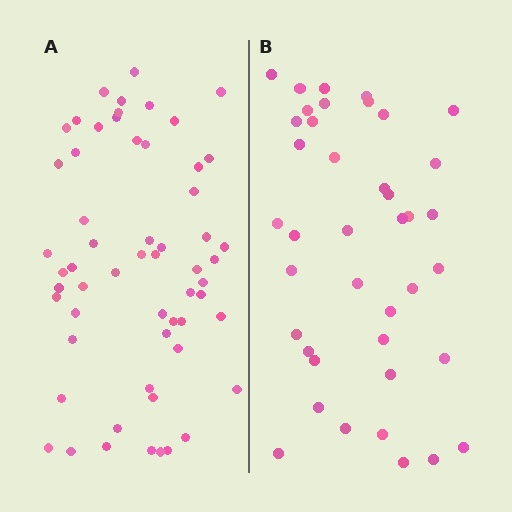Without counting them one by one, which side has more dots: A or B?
Region A (the left region) has more dots.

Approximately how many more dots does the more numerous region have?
Region A has approximately 20 more dots than region B.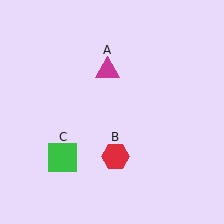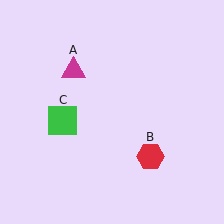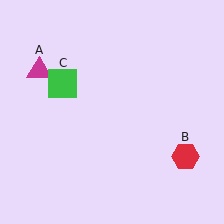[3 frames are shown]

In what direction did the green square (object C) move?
The green square (object C) moved up.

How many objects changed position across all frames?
3 objects changed position: magenta triangle (object A), red hexagon (object B), green square (object C).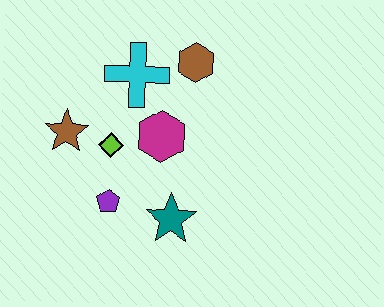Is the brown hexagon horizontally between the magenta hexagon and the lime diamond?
No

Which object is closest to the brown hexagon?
The cyan cross is closest to the brown hexagon.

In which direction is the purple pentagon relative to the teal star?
The purple pentagon is to the left of the teal star.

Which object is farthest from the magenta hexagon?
The brown star is farthest from the magenta hexagon.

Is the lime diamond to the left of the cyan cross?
Yes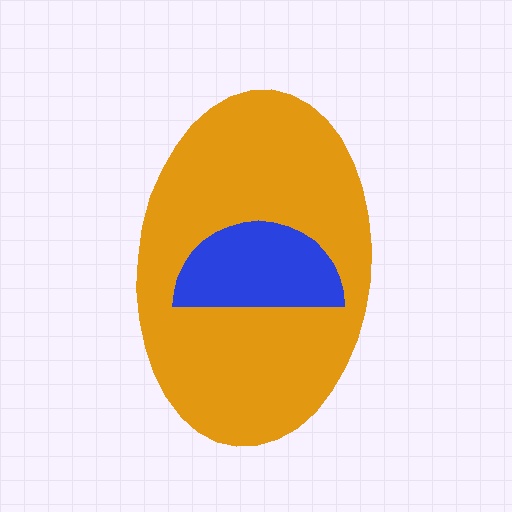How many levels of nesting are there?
2.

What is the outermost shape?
The orange ellipse.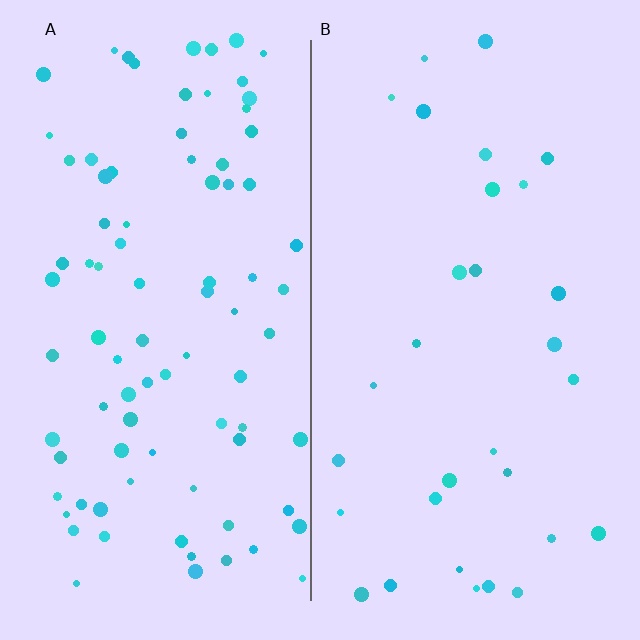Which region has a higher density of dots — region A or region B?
A (the left).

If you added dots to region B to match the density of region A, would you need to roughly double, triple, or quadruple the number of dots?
Approximately triple.